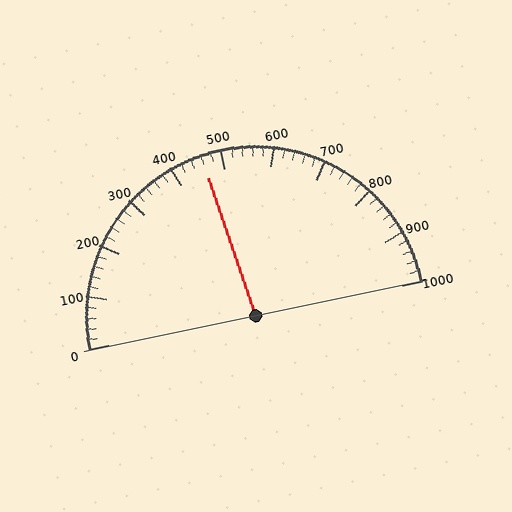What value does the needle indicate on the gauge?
The needle indicates approximately 460.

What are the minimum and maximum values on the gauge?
The gauge ranges from 0 to 1000.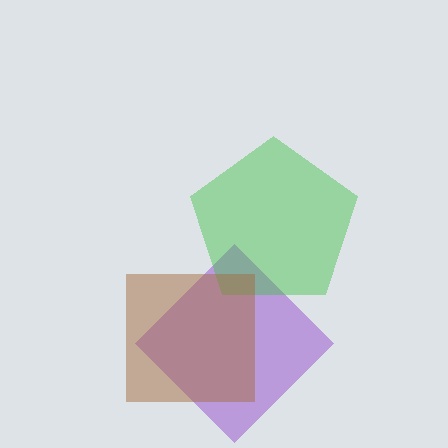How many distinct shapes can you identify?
There are 3 distinct shapes: a purple diamond, a green pentagon, a brown square.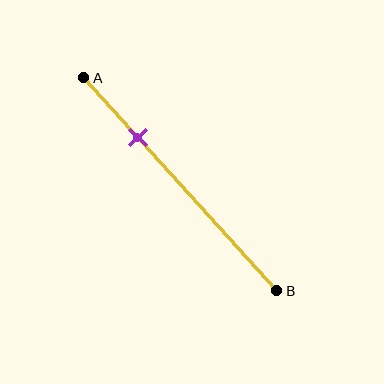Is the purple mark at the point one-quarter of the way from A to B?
No, the mark is at about 30% from A, not at the 25% one-quarter point.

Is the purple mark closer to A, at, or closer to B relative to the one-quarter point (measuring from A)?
The purple mark is closer to point B than the one-quarter point of segment AB.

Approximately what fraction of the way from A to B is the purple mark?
The purple mark is approximately 30% of the way from A to B.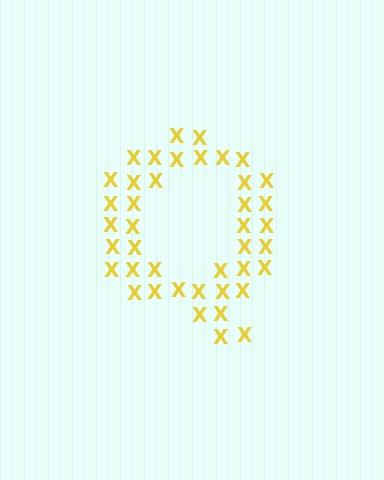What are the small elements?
The small elements are letter X's.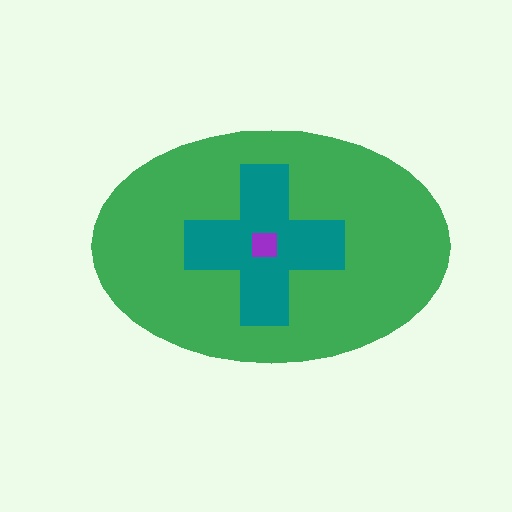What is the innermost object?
The purple square.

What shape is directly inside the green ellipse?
The teal cross.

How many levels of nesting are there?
3.